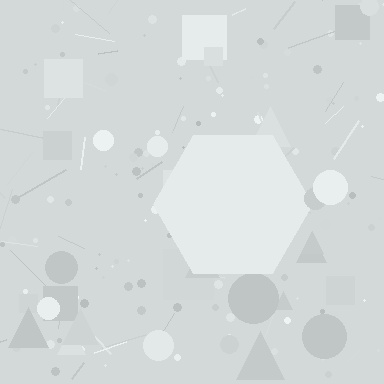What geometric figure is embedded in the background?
A hexagon is embedded in the background.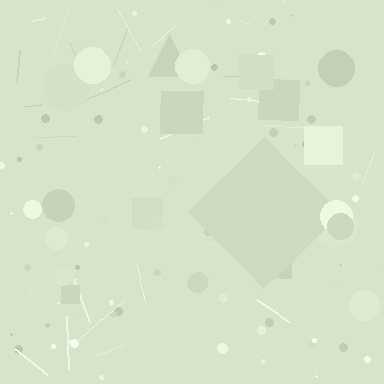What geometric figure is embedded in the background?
A diamond is embedded in the background.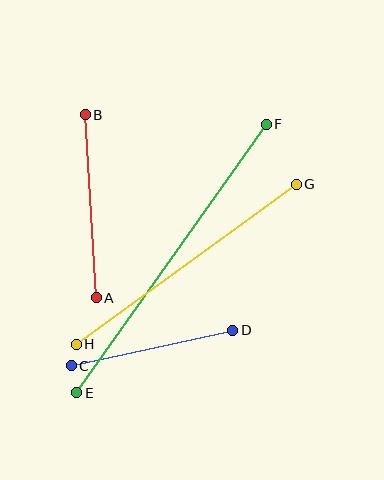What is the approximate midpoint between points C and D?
The midpoint is at approximately (152, 348) pixels.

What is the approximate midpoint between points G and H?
The midpoint is at approximately (186, 264) pixels.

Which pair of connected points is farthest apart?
Points E and F are farthest apart.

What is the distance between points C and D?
The distance is approximately 166 pixels.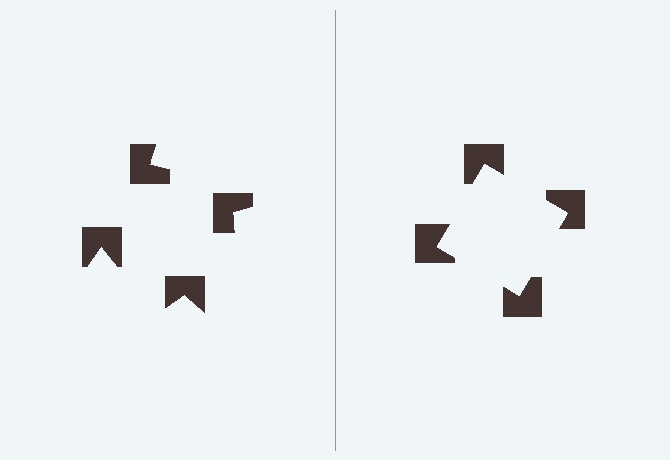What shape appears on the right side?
An illusory square.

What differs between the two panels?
The notched squares are positioned identically on both sides; only the wedge orientations differ. On the right they align to a square; on the left they are misaligned.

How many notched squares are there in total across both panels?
8 — 4 on each side.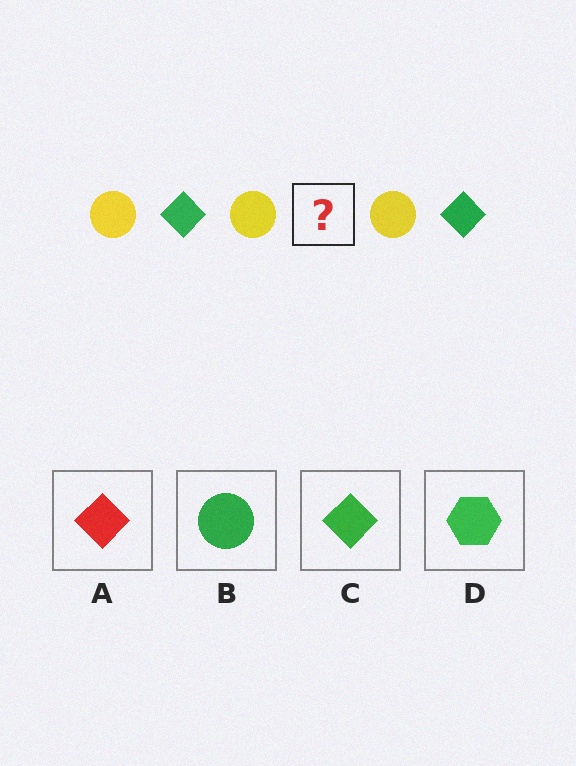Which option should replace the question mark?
Option C.